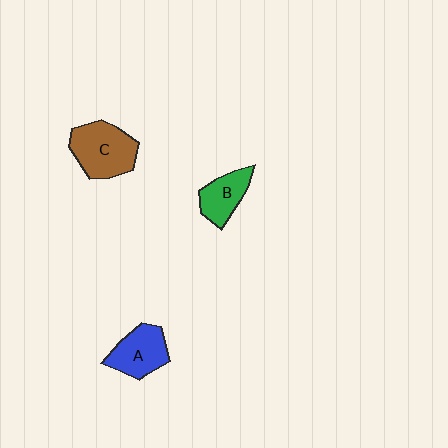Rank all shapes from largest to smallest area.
From largest to smallest: C (brown), A (blue), B (green).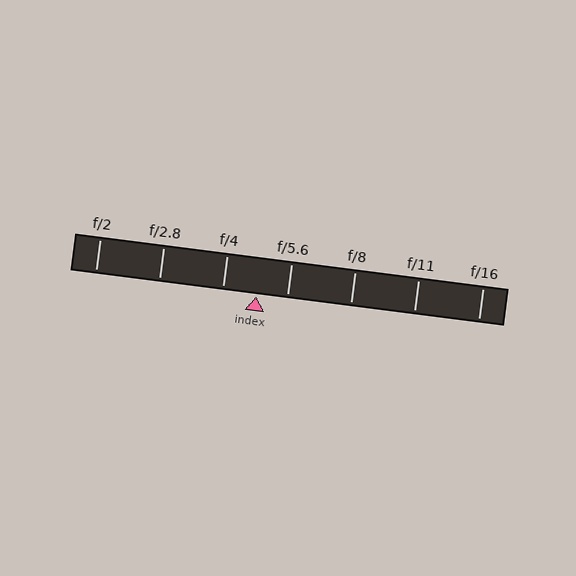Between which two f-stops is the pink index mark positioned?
The index mark is between f/4 and f/5.6.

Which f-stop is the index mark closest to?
The index mark is closest to f/5.6.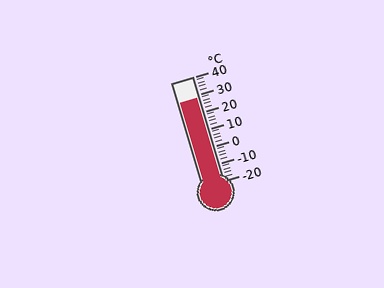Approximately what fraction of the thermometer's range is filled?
The thermometer is filled to approximately 80% of its range.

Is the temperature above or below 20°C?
The temperature is above 20°C.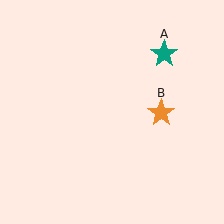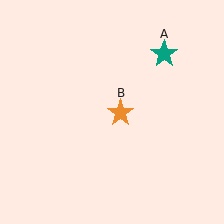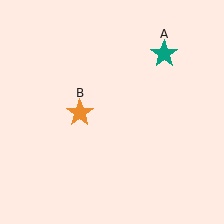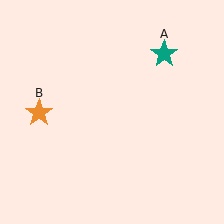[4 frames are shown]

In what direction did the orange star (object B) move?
The orange star (object B) moved left.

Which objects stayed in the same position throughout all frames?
Teal star (object A) remained stationary.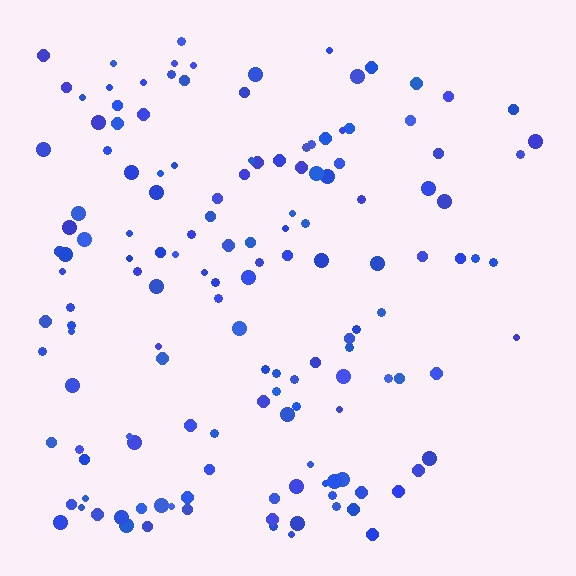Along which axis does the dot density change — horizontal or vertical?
Horizontal.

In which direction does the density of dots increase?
From right to left, with the left side densest.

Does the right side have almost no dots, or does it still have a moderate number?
Still a moderate number, just noticeably fewer than the left.